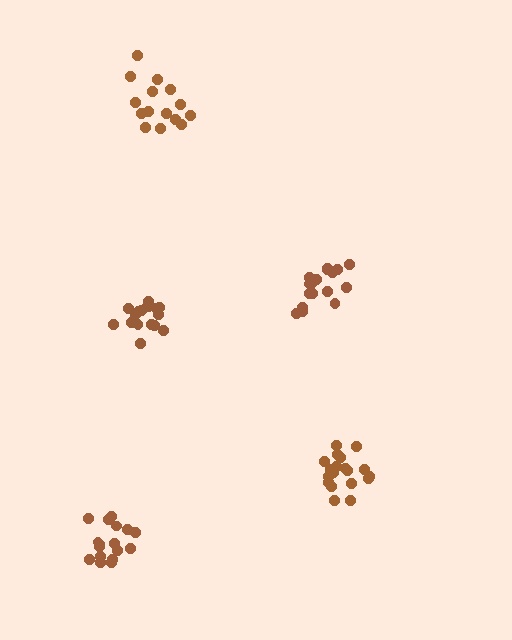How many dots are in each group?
Group 1: 18 dots, Group 2: 20 dots, Group 3: 17 dots, Group 4: 15 dots, Group 5: 17 dots (87 total).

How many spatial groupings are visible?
There are 5 spatial groupings.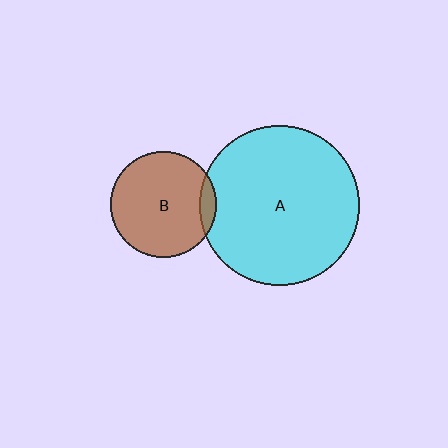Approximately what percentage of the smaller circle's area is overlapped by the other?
Approximately 10%.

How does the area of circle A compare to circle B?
Approximately 2.3 times.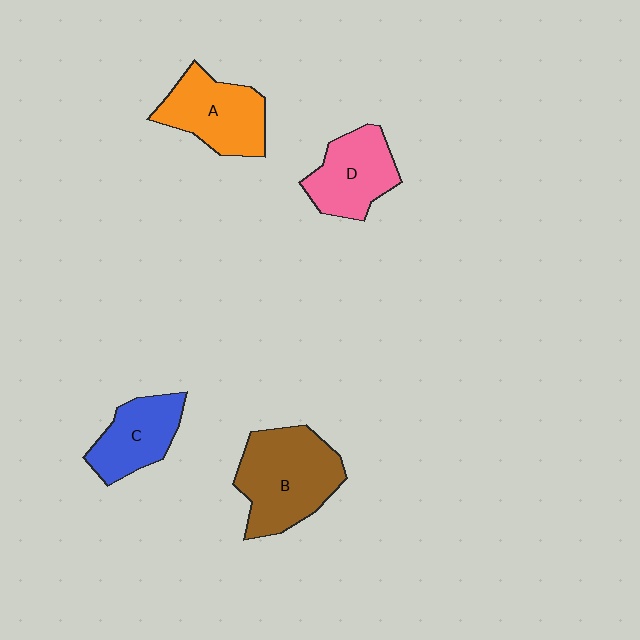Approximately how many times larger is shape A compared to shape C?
Approximately 1.2 times.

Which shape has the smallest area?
Shape C (blue).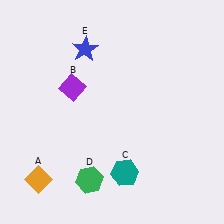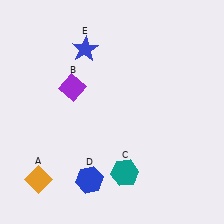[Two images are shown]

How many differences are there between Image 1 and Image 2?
There is 1 difference between the two images.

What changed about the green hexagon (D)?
In Image 1, D is green. In Image 2, it changed to blue.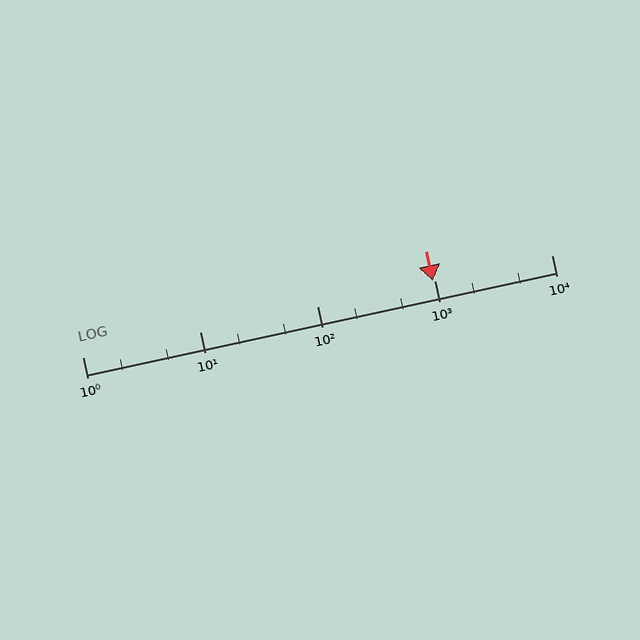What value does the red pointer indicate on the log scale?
The pointer indicates approximately 980.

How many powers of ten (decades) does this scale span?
The scale spans 4 decades, from 1 to 10000.